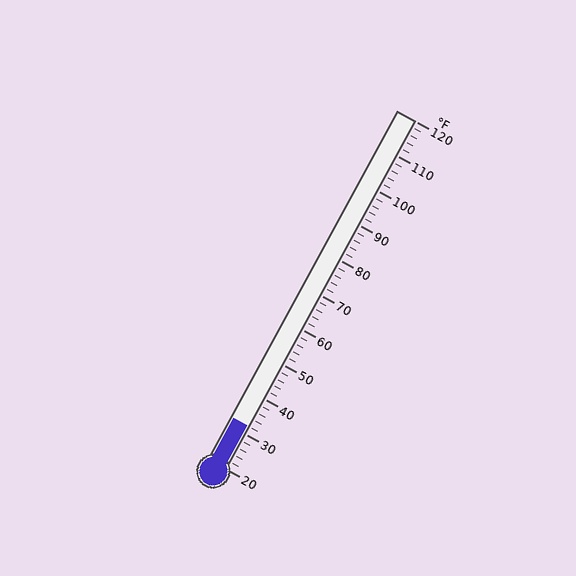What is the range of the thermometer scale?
The thermometer scale ranges from 20°F to 120°F.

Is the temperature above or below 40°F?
The temperature is below 40°F.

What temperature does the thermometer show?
The thermometer shows approximately 32°F.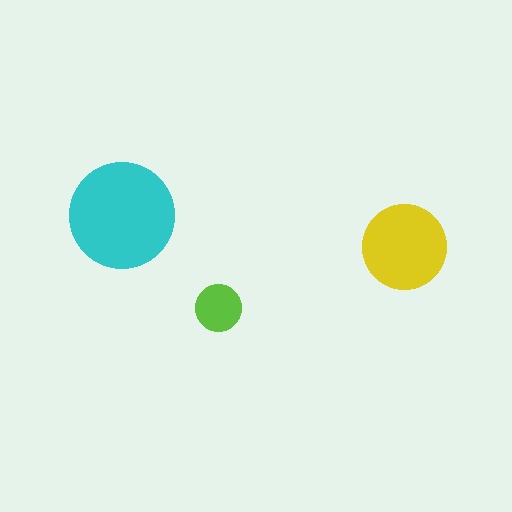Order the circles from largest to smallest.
the cyan one, the yellow one, the lime one.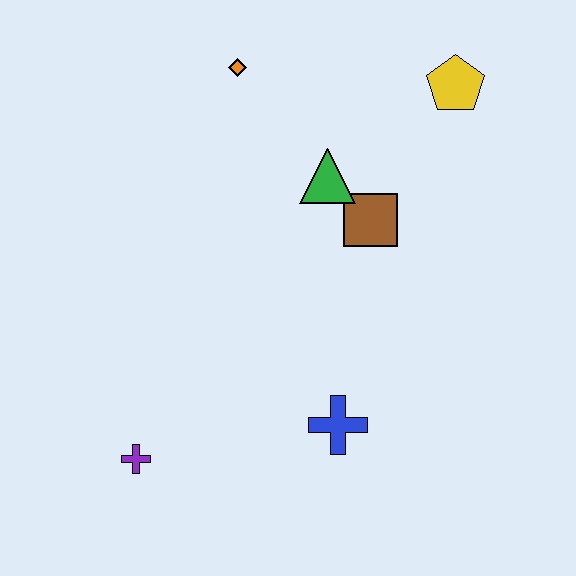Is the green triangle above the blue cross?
Yes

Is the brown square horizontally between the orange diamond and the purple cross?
No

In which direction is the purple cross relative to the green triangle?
The purple cross is below the green triangle.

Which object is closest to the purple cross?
The blue cross is closest to the purple cross.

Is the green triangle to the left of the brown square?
Yes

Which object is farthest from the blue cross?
The orange diamond is farthest from the blue cross.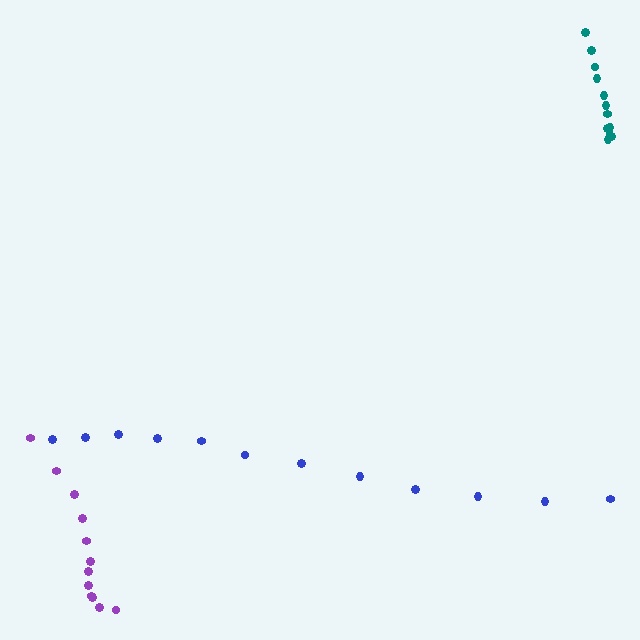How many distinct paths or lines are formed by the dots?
There are 3 distinct paths.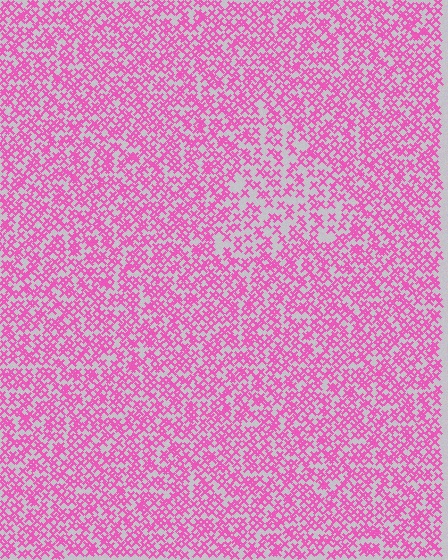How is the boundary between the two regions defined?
The boundary is defined by a change in element density (approximately 1.6x ratio). All elements are the same color, size, and shape.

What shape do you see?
I see a triangle.